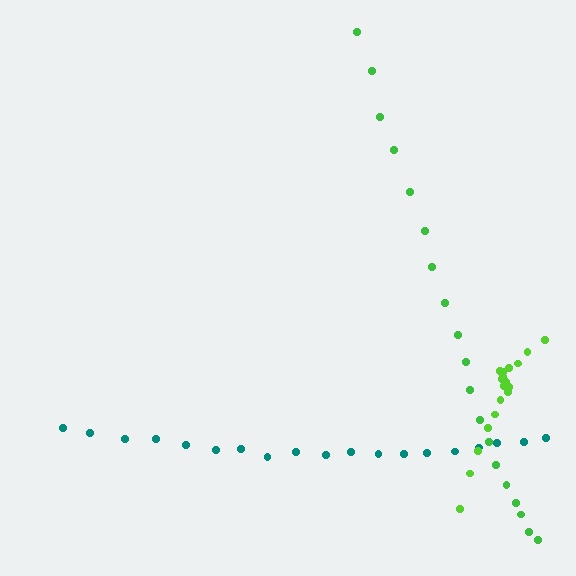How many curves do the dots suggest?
There are 3 distinct paths.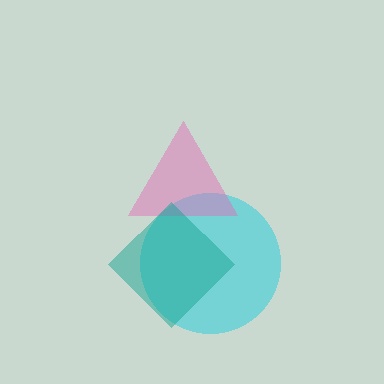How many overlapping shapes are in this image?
There are 3 overlapping shapes in the image.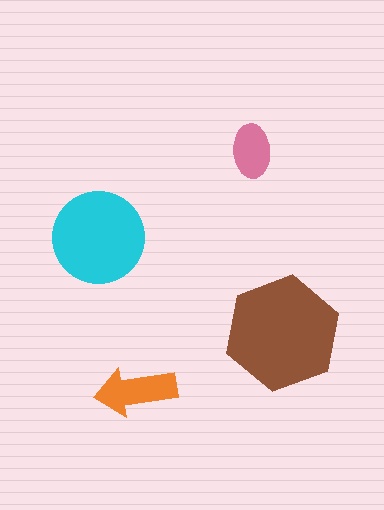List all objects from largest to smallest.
The brown hexagon, the cyan circle, the orange arrow, the pink ellipse.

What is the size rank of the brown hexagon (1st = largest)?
1st.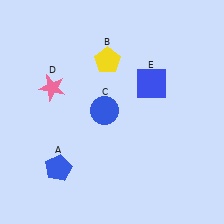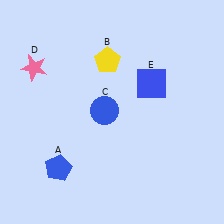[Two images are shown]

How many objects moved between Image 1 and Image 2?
1 object moved between the two images.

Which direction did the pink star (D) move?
The pink star (D) moved up.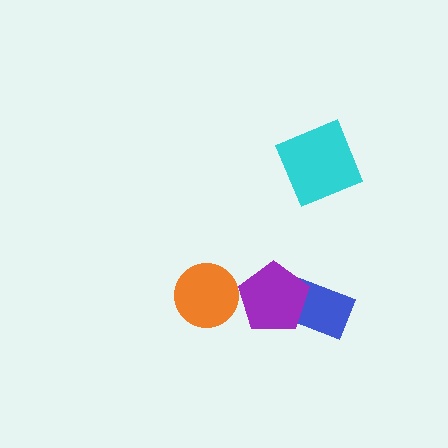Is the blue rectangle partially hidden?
Yes, it is partially covered by another shape.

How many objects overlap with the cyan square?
0 objects overlap with the cyan square.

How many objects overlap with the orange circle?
0 objects overlap with the orange circle.